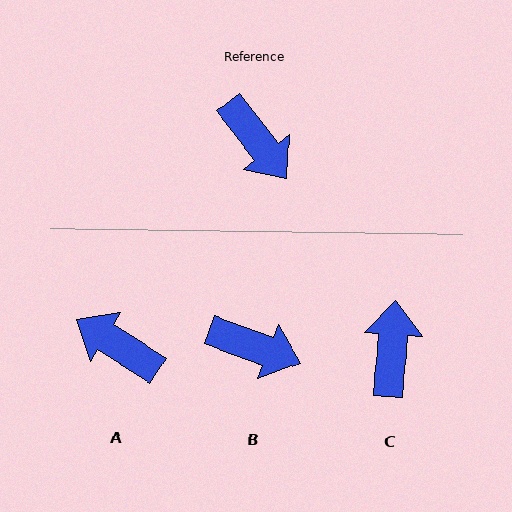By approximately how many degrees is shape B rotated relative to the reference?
Approximately 32 degrees counter-clockwise.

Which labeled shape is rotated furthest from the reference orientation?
A, about 160 degrees away.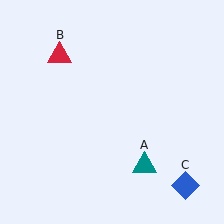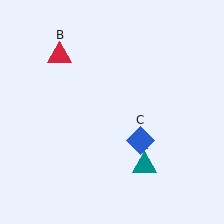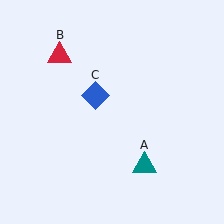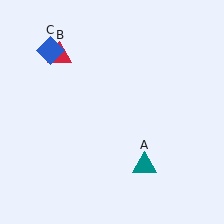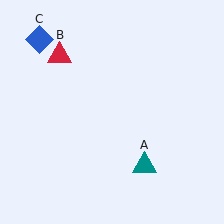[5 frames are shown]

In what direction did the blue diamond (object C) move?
The blue diamond (object C) moved up and to the left.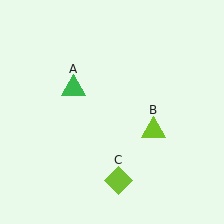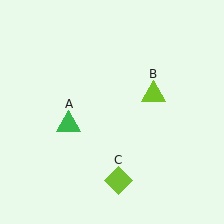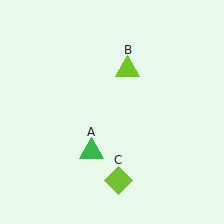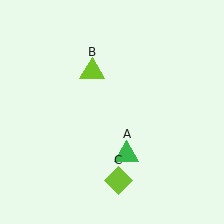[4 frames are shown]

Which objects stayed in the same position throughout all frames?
Lime diamond (object C) remained stationary.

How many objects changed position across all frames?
2 objects changed position: green triangle (object A), lime triangle (object B).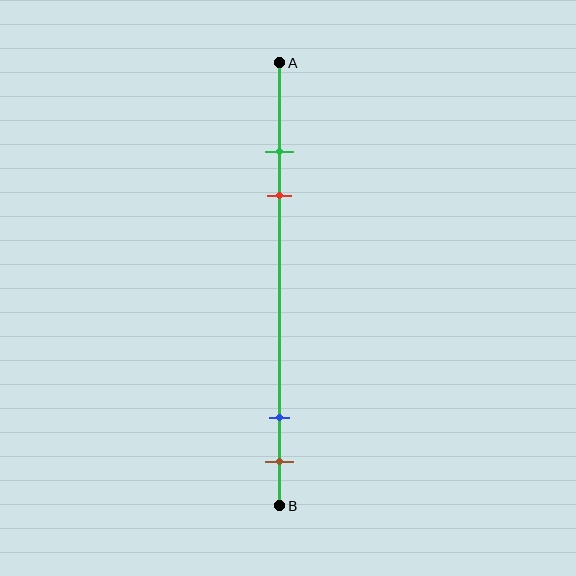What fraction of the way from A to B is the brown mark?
The brown mark is approximately 90% (0.9) of the way from A to B.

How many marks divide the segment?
There are 4 marks dividing the segment.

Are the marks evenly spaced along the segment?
No, the marks are not evenly spaced.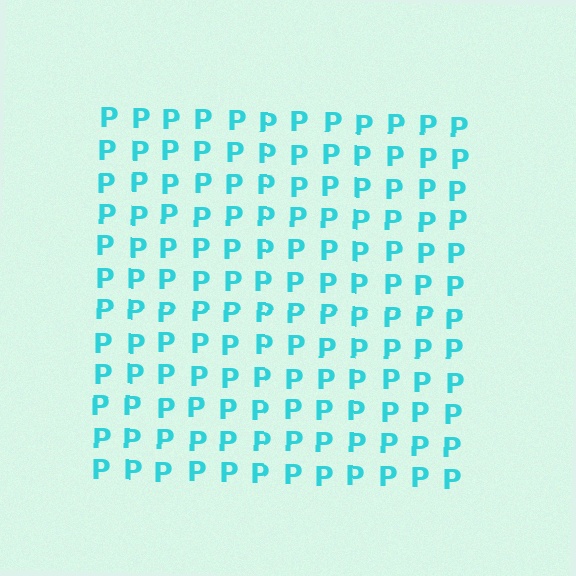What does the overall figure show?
The overall figure shows a square.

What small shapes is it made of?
It is made of small letter P's.